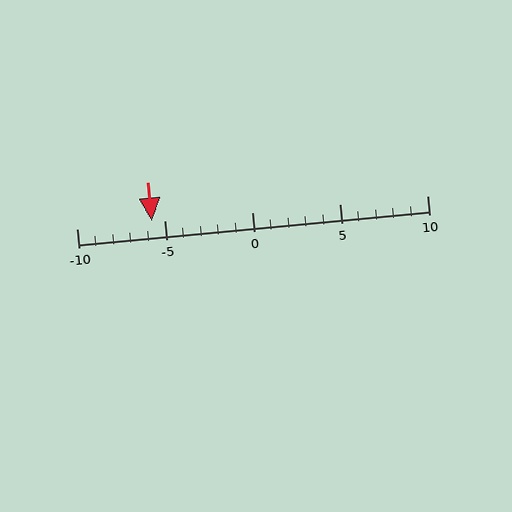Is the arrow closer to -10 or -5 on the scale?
The arrow is closer to -5.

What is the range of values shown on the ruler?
The ruler shows values from -10 to 10.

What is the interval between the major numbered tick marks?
The major tick marks are spaced 5 units apart.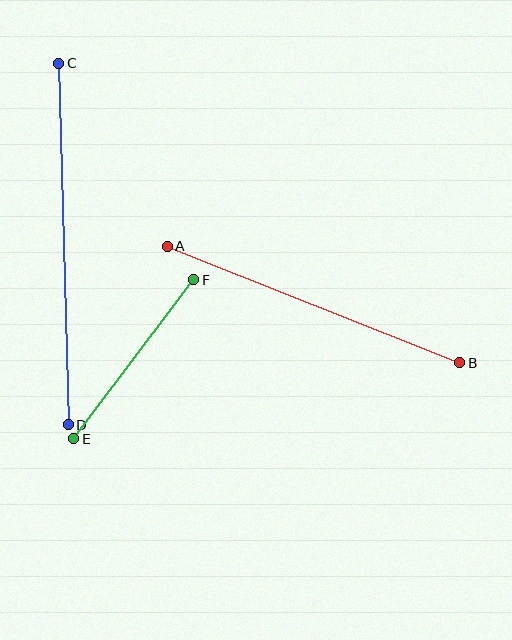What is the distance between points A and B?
The distance is approximately 315 pixels.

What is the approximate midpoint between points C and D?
The midpoint is at approximately (64, 244) pixels.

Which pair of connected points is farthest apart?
Points C and D are farthest apart.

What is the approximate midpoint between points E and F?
The midpoint is at approximately (134, 359) pixels.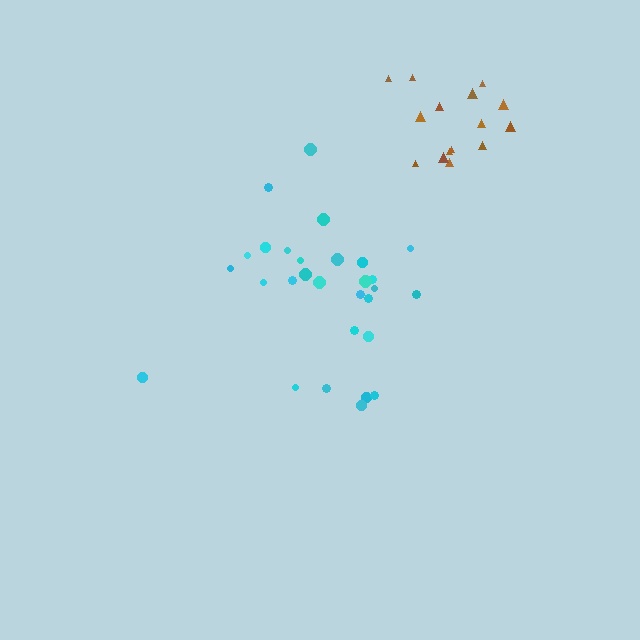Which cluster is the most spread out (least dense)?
Cyan.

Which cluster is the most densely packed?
Brown.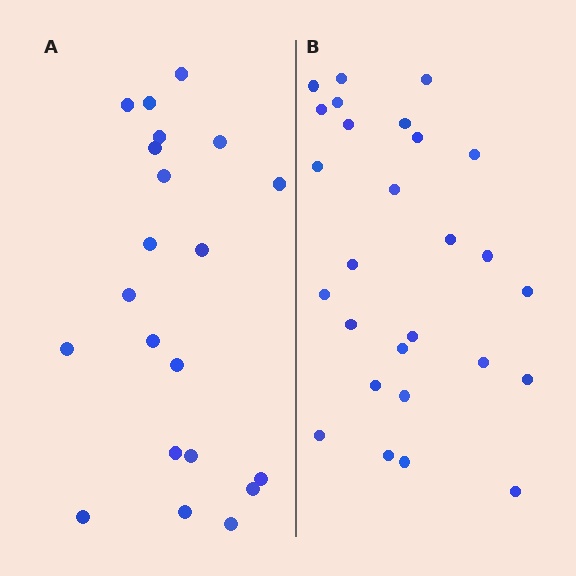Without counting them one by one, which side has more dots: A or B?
Region B (the right region) has more dots.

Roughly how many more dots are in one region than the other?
Region B has about 6 more dots than region A.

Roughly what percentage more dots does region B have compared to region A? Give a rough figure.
About 30% more.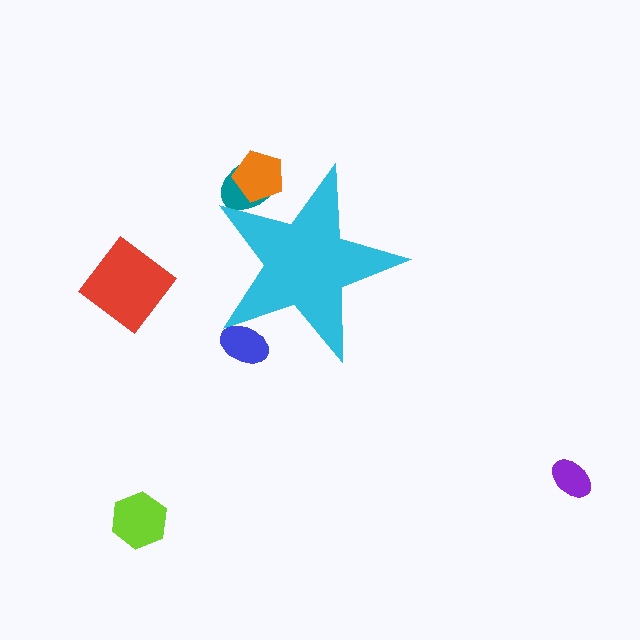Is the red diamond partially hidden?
No, the red diamond is fully visible.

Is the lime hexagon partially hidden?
No, the lime hexagon is fully visible.